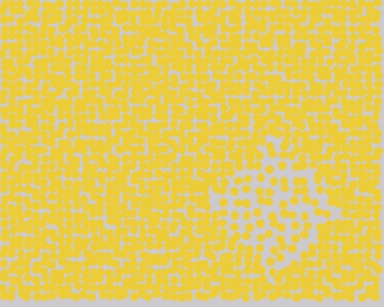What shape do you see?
I see a diamond.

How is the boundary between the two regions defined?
The boundary is defined by a change in element density (approximately 2.0x ratio). All elements are the same color, size, and shape.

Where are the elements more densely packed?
The elements are more densely packed outside the diamond boundary.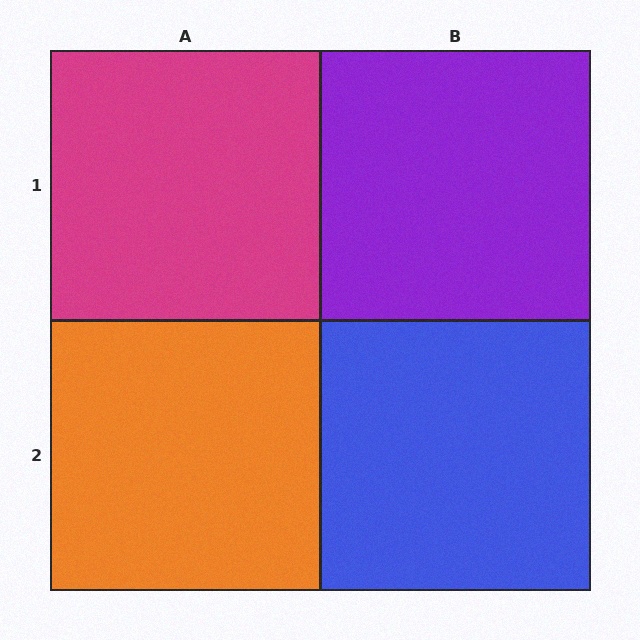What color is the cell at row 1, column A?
Magenta.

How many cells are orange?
1 cell is orange.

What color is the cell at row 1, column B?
Purple.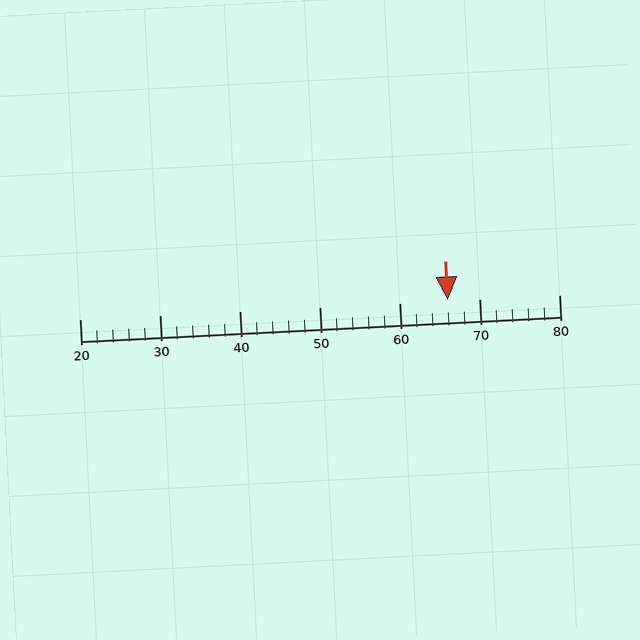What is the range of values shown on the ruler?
The ruler shows values from 20 to 80.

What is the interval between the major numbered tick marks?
The major tick marks are spaced 10 units apart.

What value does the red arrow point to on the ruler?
The red arrow points to approximately 66.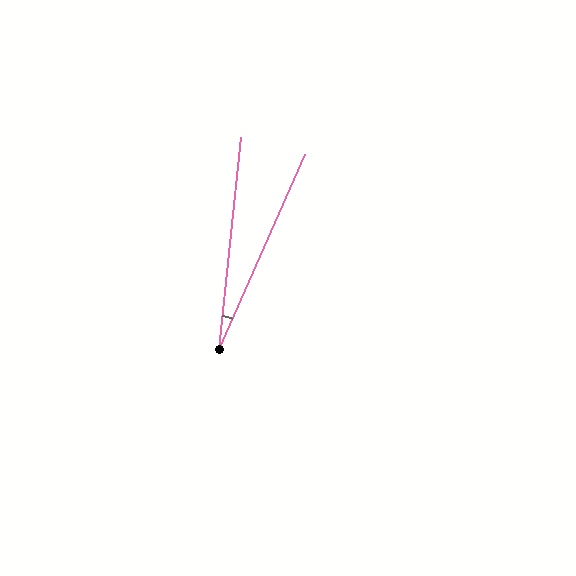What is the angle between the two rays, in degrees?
Approximately 18 degrees.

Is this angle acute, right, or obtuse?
It is acute.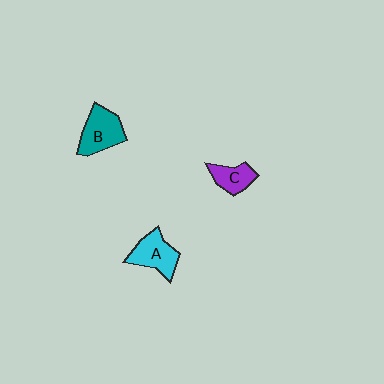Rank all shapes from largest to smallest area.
From largest to smallest: B (teal), A (cyan), C (purple).